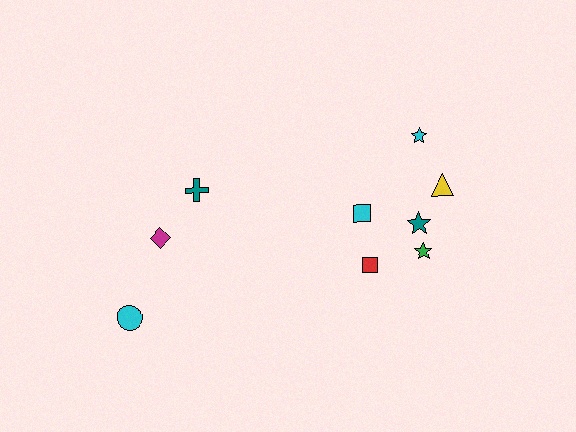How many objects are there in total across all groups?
There are 9 objects.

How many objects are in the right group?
There are 6 objects.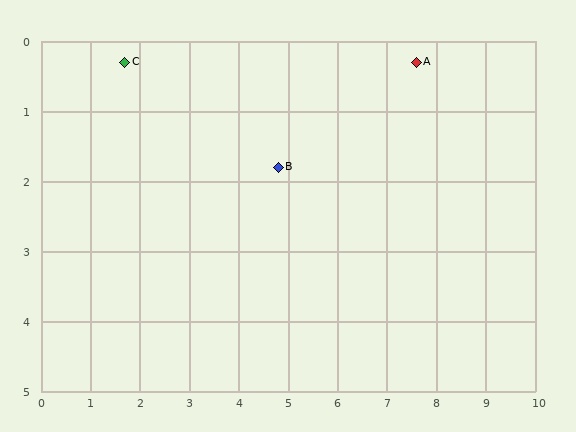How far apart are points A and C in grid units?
Points A and C are about 5.9 grid units apart.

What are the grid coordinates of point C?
Point C is at approximately (1.7, 0.3).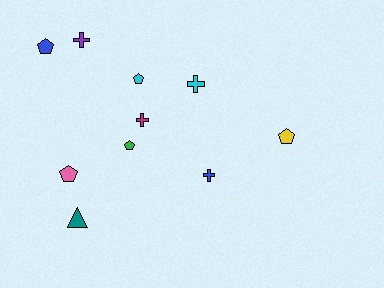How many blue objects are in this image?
There are 2 blue objects.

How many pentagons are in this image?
There are 5 pentagons.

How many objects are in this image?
There are 10 objects.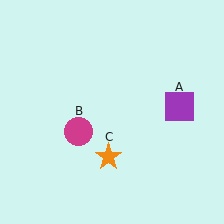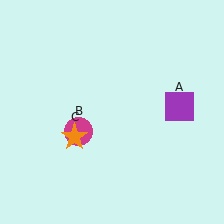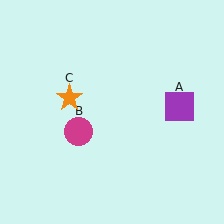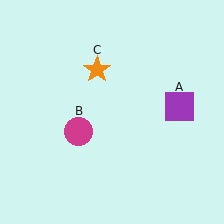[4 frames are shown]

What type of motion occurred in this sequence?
The orange star (object C) rotated clockwise around the center of the scene.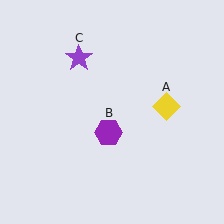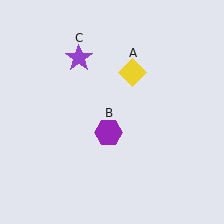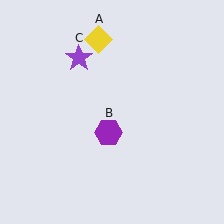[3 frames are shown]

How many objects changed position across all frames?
1 object changed position: yellow diamond (object A).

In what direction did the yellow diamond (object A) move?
The yellow diamond (object A) moved up and to the left.